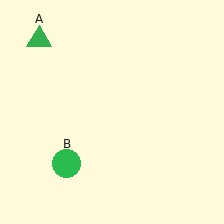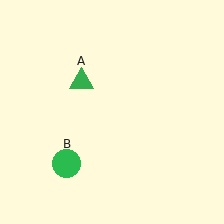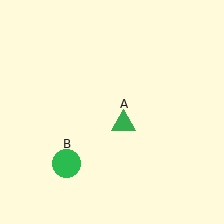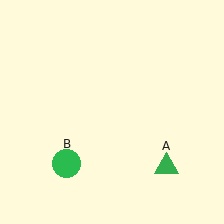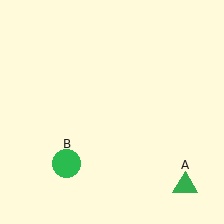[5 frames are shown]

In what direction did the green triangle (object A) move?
The green triangle (object A) moved down and to the right.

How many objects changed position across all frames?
1 object changed position: green triangle (object A).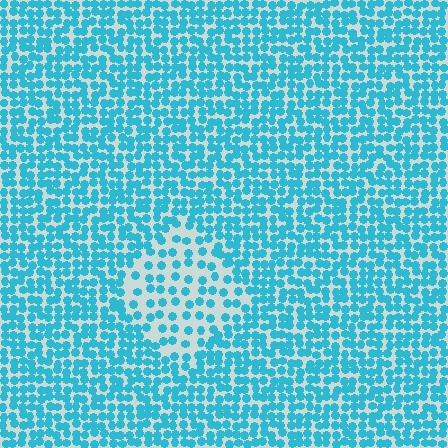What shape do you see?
I see a diamond.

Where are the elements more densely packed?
The elements are more densely packed outside the diamond boundary.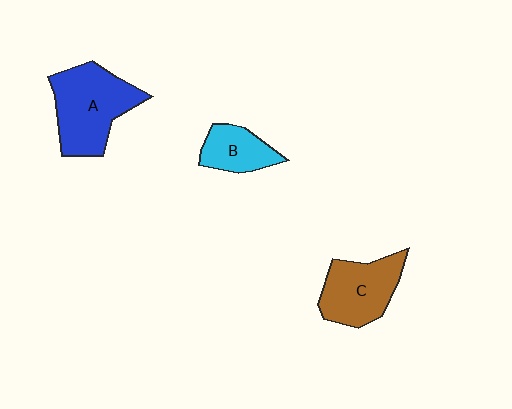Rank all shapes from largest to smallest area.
From largest to smallest: A (blue), C (brown), B (cyan).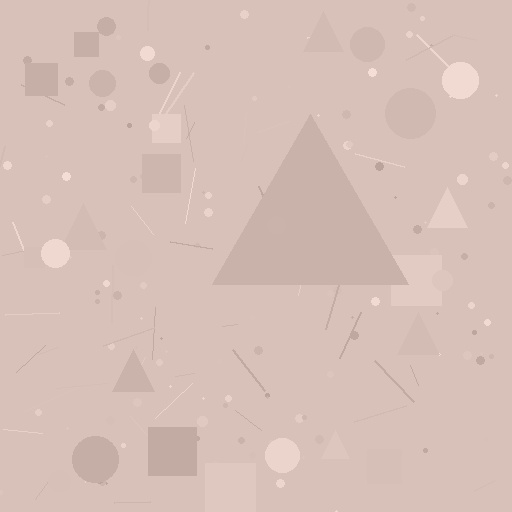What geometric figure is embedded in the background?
A triangle is embedded in the background.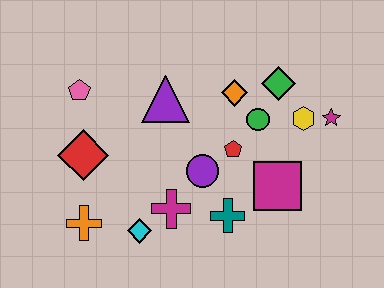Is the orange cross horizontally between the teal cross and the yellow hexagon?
No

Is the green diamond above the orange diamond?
Yes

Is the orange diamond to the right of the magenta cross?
Yes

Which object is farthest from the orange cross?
The magenta star is farthest from the orange cross.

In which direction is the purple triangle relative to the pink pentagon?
The purple triangle is to the right of the pink pentagon.